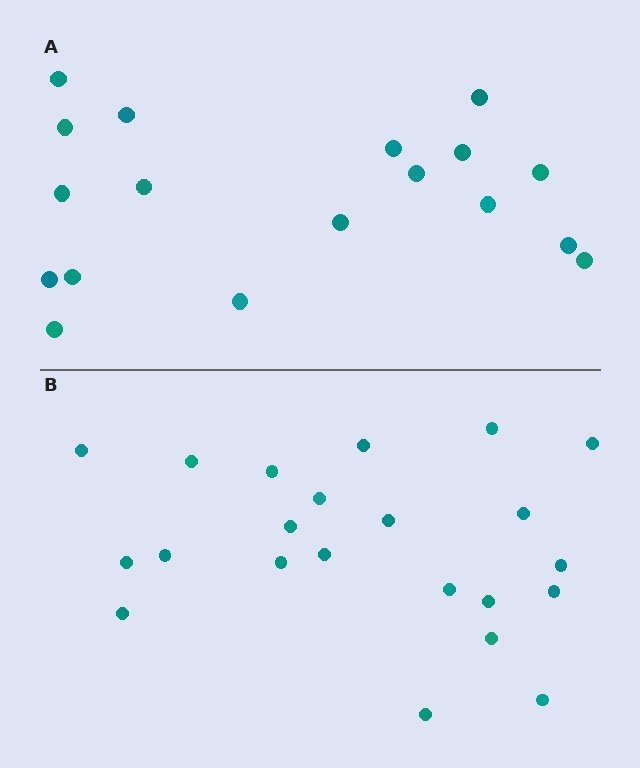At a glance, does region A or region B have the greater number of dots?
Region B (the bottom region) has more dots.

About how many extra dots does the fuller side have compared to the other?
Region B has about 4 more dots than region A.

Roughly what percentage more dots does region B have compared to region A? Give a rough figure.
About 20% more.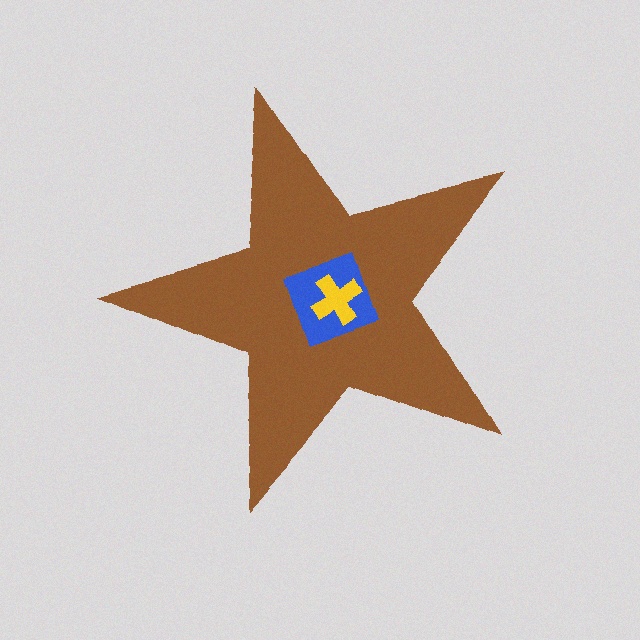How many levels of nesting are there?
3.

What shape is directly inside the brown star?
The blue diamond.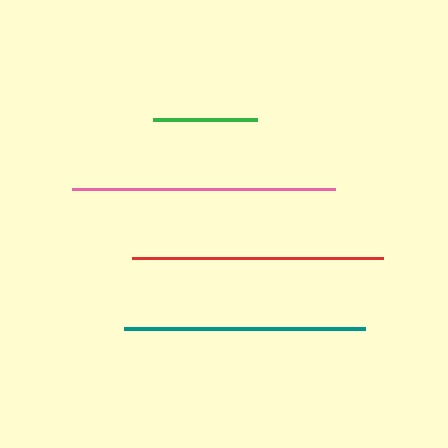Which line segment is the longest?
The pink line is the longest at approximately 263 pixels.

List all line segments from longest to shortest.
From longest to shortest: pink, red, teal, green.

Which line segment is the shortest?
The green line is the shortest at approximately 104 pixels.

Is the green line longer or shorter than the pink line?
The pink line is longer than the green line.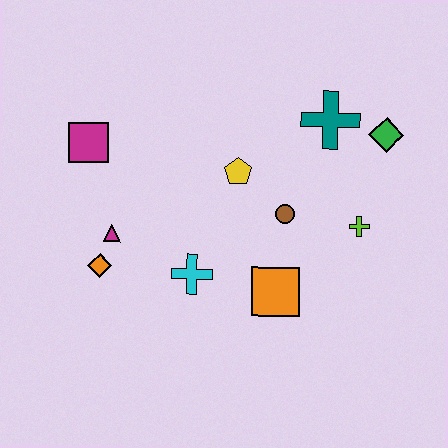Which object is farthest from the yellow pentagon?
The orange diamond is farthest from the yellow pentagon.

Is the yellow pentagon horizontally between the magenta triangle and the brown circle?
Yes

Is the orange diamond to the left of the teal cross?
Yes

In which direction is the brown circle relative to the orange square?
The brown circle is above the orange square.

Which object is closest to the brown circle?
The yellow pentagon is closest to the brown circle.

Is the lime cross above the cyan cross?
Yes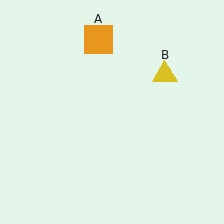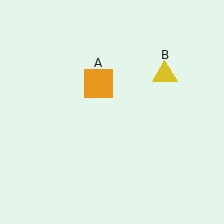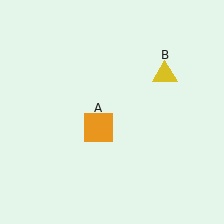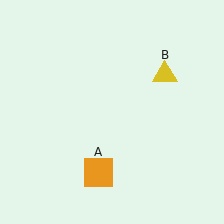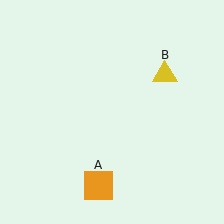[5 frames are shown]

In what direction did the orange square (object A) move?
The orange square (object A) moved down.